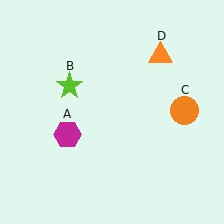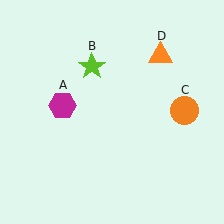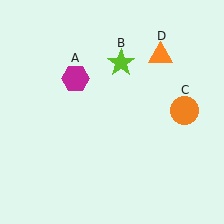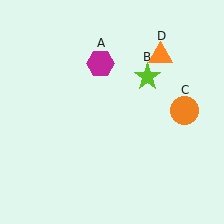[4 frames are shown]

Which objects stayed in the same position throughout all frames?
Orange circle (object C) and orange triangle (object D) remained stationary.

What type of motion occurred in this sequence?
The magenta hexagon (object A), lime star (object B) rotated clockwise around the center of the scene.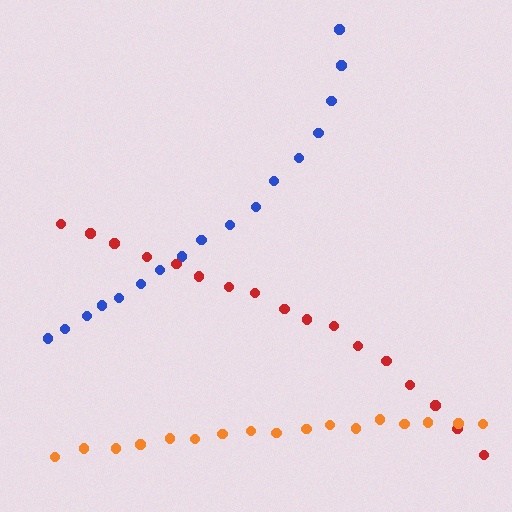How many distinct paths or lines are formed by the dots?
There are 3 distinct paths.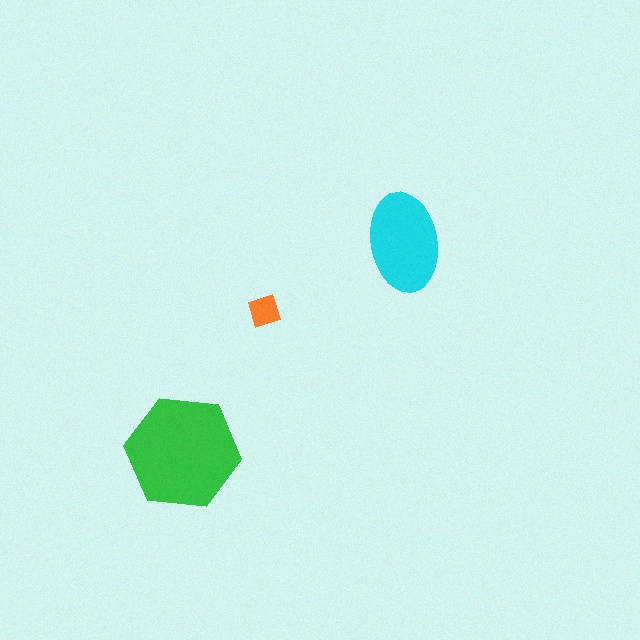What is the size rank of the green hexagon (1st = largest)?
1st.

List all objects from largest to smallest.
The green hexagon, the cyan ellipse, the orange diamond.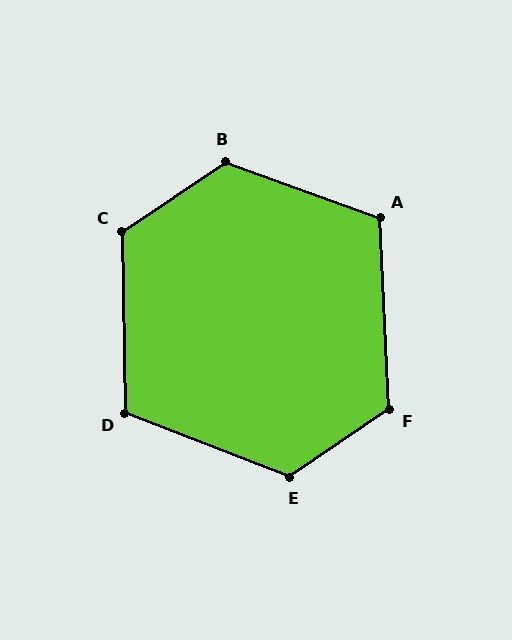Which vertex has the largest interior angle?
B, at approximately 127 degrees.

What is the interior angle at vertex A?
Approximately 113 degrees (obtuse).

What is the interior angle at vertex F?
Approximately 121 degrees (obtuse).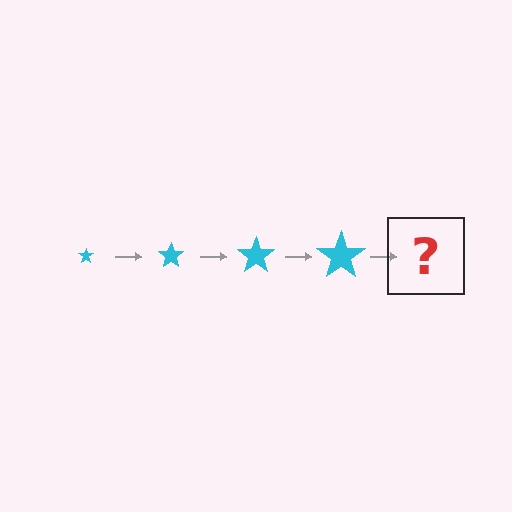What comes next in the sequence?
The next element should be a cyan star, larger than the previous one.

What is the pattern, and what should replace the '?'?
The pattern is that the star gets progressively larger each step. The '?' should be a cyan star, larger than the previous one.